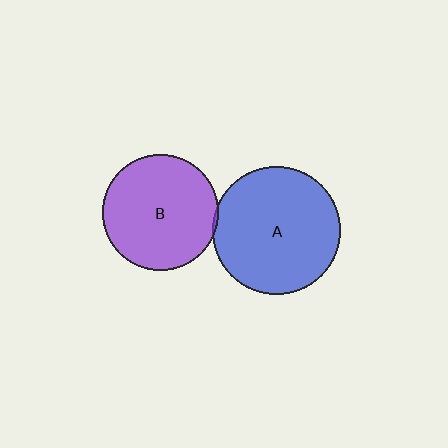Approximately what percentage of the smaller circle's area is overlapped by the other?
Approximately 5%.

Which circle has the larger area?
Circle A (blue).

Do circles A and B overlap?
Yes.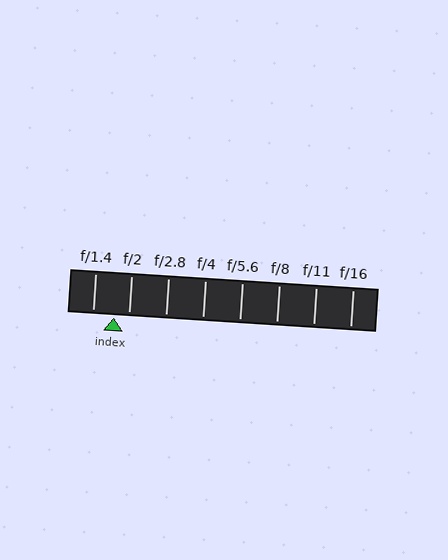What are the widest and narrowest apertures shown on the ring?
The widest aperture shown is f/1.4 and the narrowest is f/16.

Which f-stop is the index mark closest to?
The index mark is closest to f/2.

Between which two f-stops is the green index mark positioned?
The index mark is between f/1.4 and f/2.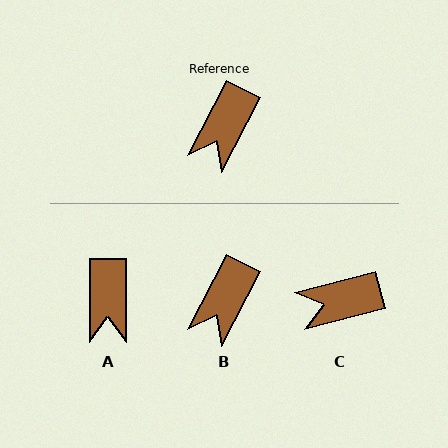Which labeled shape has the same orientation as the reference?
B.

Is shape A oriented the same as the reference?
No, it is off by about 27 degrees.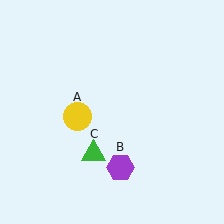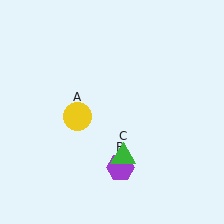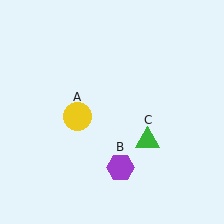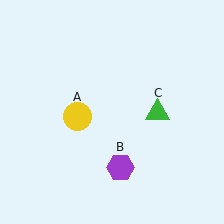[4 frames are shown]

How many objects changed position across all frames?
1 object changed position: green triangle (object C).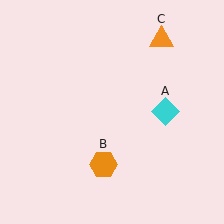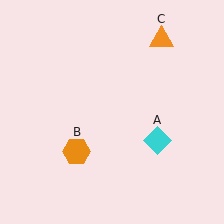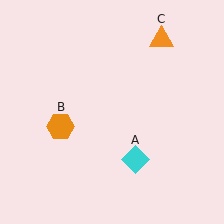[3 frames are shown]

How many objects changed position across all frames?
2 objects changed position: cyan diamond (object A), orange hexagon (object B).